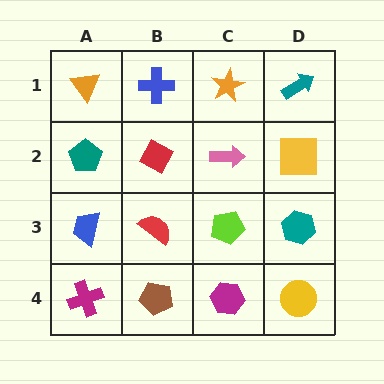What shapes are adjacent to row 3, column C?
A pink arrow (row 2, column C), a magenta hexagon (row 4, column C), a red semicircle (row 3, column B), a teal hexagon (row 3, column D).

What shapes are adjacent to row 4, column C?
A lime pentagon (row 3, column C), a brown pentagon (row 4, column B), a yellow circle (row 4, column D).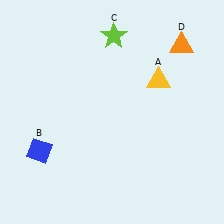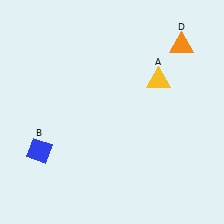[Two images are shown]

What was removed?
The lime star (C) was removed in Image 2.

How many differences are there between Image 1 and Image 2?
There is 1 difference between the two images.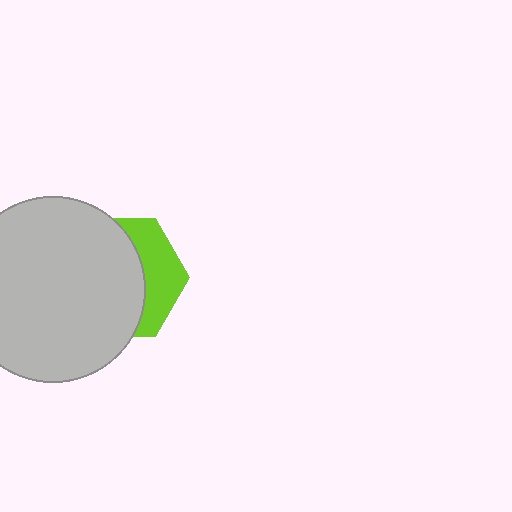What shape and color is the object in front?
The object in front is a light gray circle.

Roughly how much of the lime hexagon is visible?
A small part of it is visible (roughly 33%).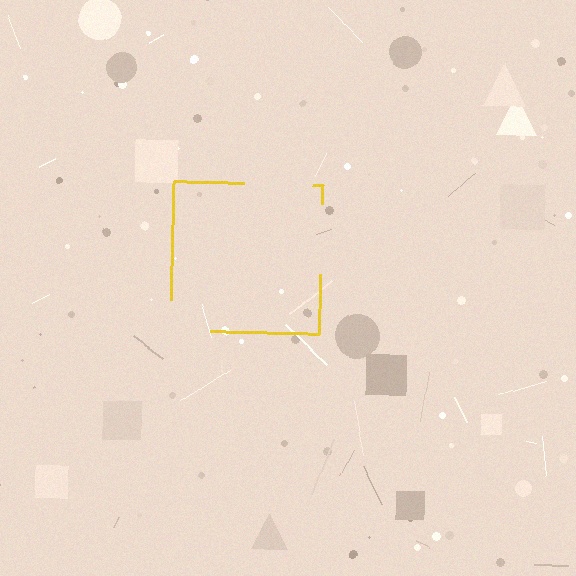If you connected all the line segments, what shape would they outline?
They would outline a square.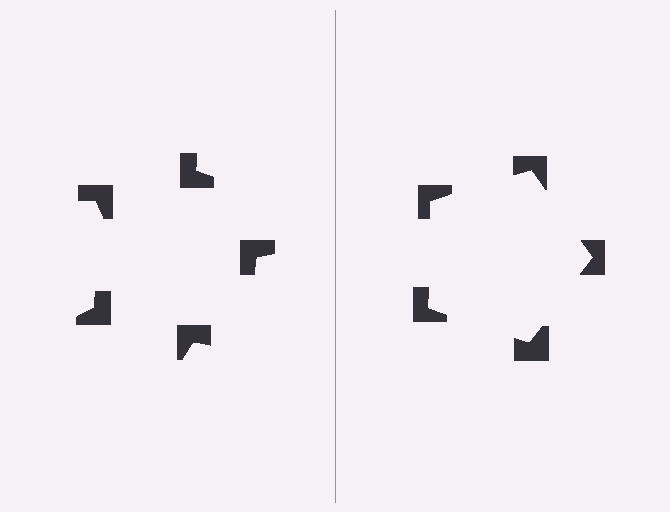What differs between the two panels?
The notched squares are positioned identically on both sides; only the wedge orientations differ. On the right they align to a pentagon; on the left they are misaligned.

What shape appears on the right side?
An illusory pentagon.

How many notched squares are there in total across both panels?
10 — 5 on each side.